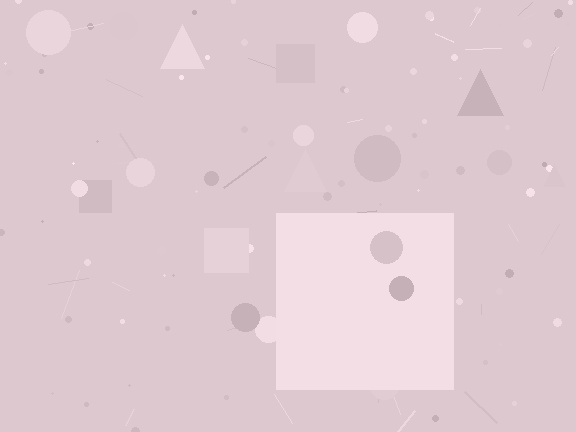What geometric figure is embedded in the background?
A square is embedded in the background.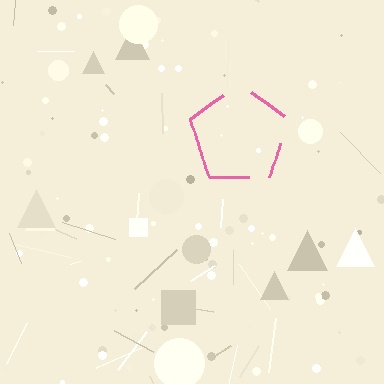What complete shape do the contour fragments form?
The contour fragments form a pentagon.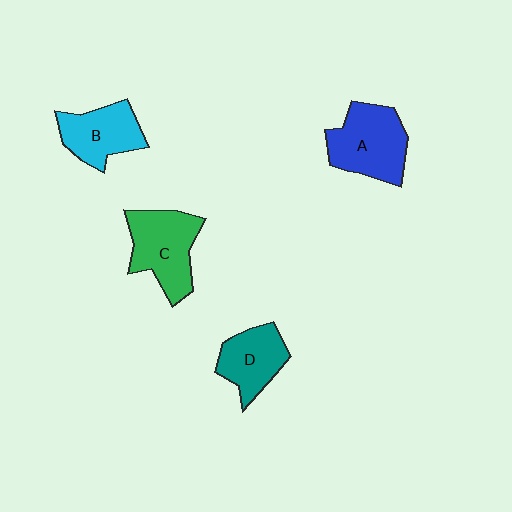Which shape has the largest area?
Shape A (blue).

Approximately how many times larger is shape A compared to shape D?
Approximately 1.3 times.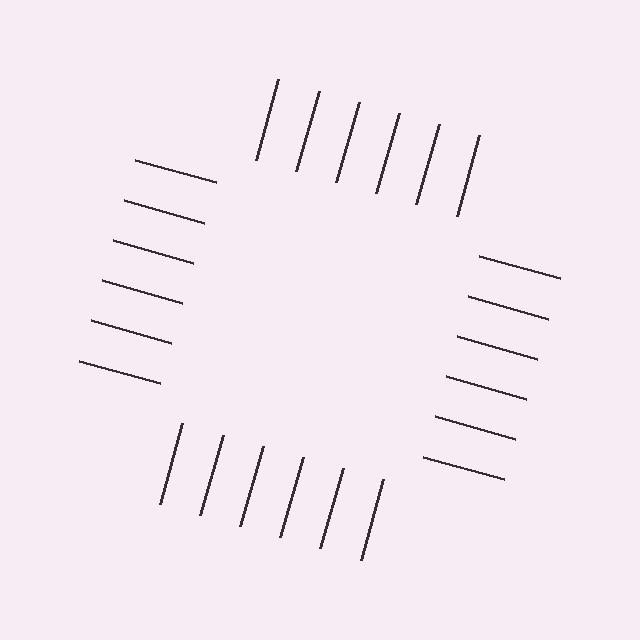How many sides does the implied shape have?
4 sides — the line-ends trace a square.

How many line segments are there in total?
24 — 6 along each of the 4 edges.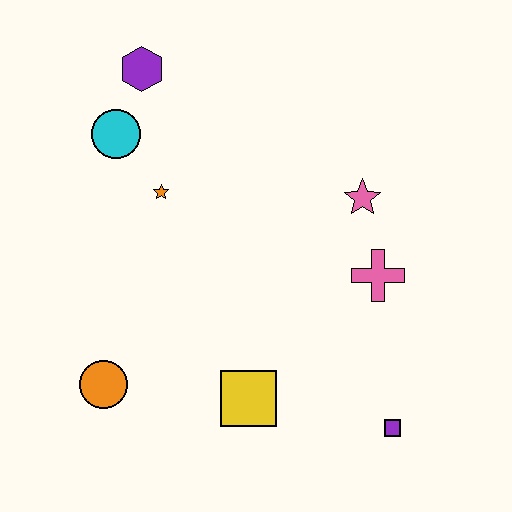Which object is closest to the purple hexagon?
The cyan circle is closest to the purple hexagon.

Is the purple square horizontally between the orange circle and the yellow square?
No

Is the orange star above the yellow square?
Yes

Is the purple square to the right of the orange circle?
Yes